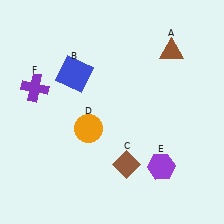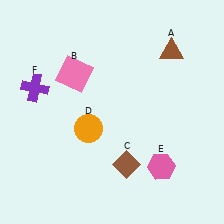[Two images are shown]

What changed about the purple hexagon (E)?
In Image 1, E is purple. In Image 2, it changed to pink.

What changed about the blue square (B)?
In Image 1, B is blue. In Image 2, it changed to pink.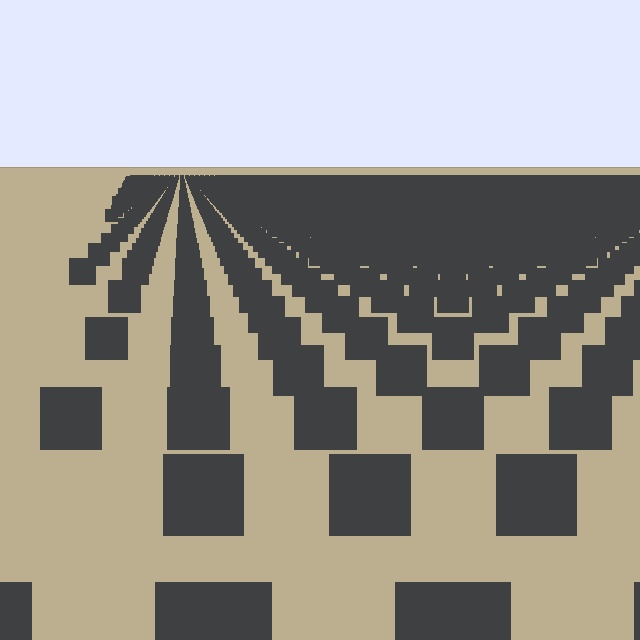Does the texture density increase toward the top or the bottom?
Density increases toward the top.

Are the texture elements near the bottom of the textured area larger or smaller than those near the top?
Larger. Near the bottom, elements are closer to the viewer and appear at a bigger on-screen size.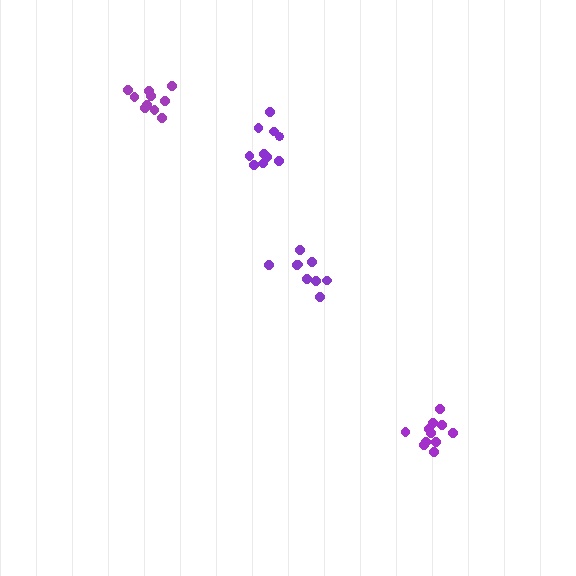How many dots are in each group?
Group 1: 11 dots, Group 2: 10 dots, Group 3: 9 dots, Group 4: 10 dots (40 total).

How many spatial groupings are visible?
There are 4 spatial groupings.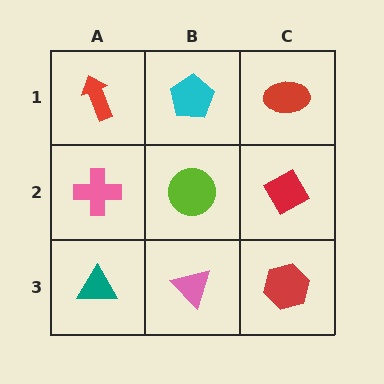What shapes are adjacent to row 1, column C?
A red diamond (row 2, column C), a cyan pentagon (row 1, column B).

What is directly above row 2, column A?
A red arrow.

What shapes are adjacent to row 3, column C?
A red diamond (row 2, column C), a pink triangle (row 3, column B).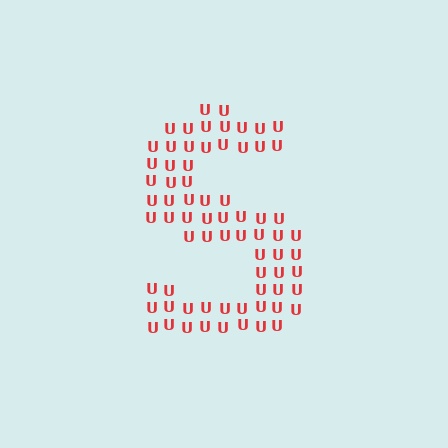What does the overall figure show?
The overall figure shows the letter S.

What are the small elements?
The small elements are letter U's.